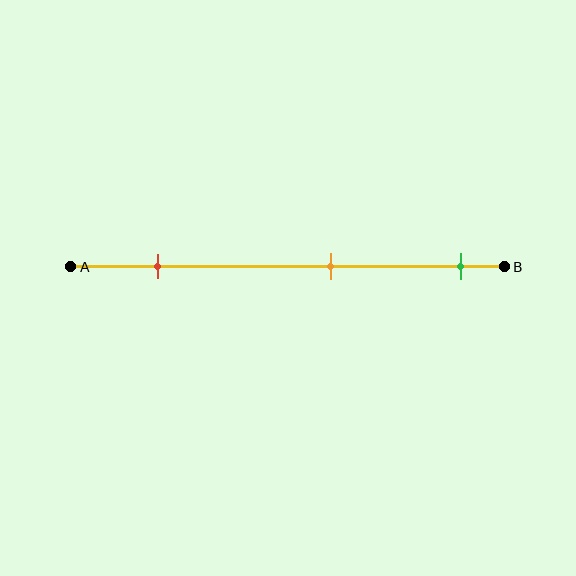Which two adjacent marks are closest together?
The orange and green marks are the closest adjacent pair.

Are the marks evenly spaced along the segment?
Yes, the marks are approximately evenly spaced.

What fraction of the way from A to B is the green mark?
The green mark is approximately 90% (0.9) of the way from A to B.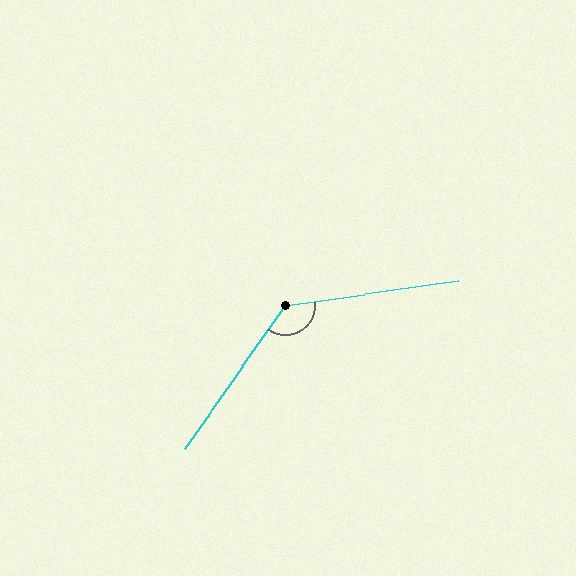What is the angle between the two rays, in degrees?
Approximately 133 degrees.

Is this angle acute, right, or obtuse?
It is obtuse.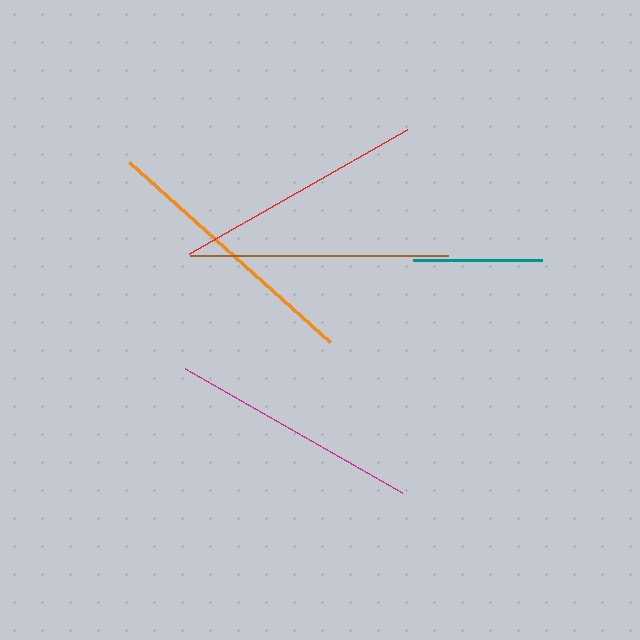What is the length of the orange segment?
The orange segment is approximately 270 pixels long.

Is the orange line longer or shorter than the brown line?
The orange line is longer than the brown line.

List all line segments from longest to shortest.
From longest to shortest: orange, brown, red, magenta, teal.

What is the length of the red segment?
The red segment is approximately 251 pixels long.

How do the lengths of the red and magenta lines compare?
The red and magenta lines are approximately the same length.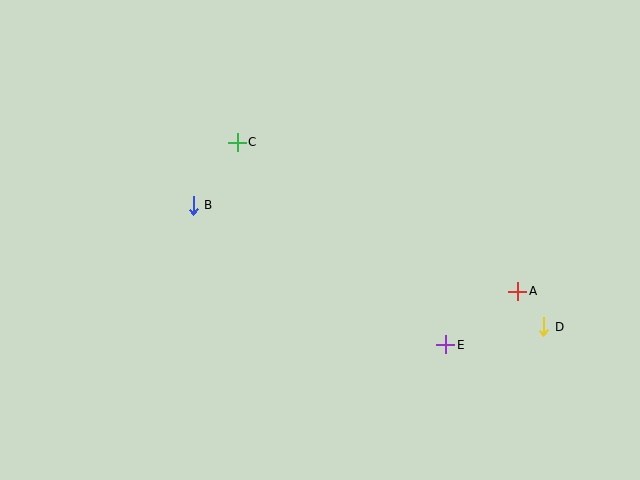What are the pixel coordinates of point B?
Point B is at (193, 205).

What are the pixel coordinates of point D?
Point D is at (544, 327).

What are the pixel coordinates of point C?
Point C is at (237, 142).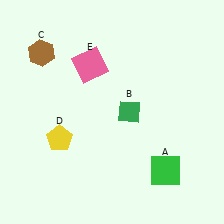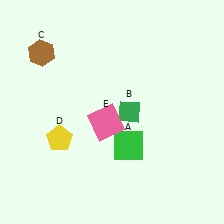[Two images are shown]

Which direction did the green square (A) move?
The green square (A) moved left.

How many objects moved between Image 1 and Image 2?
2 objects moved between the two images.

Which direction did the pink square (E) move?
The pink square (E) moved down.